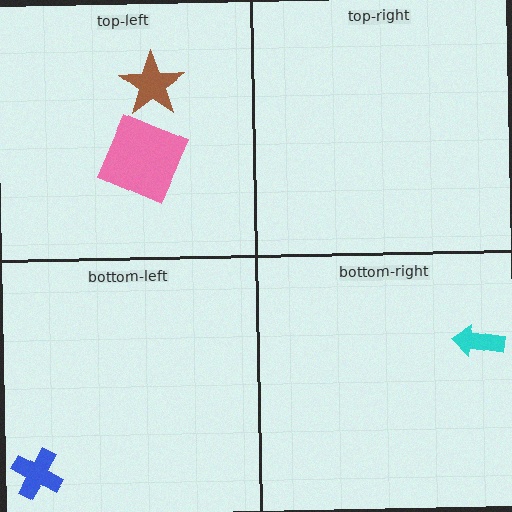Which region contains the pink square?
The top-left region.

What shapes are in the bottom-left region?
The blue cross.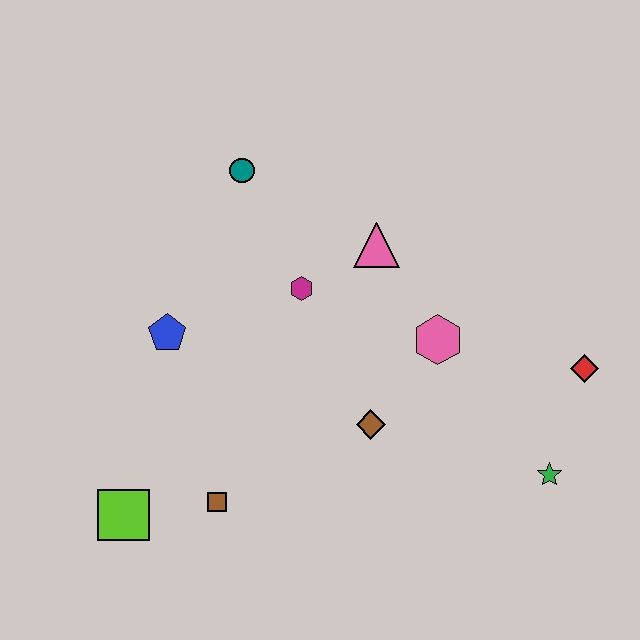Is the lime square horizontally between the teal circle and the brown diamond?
No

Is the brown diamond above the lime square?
Yes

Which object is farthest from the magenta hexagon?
The green star is farthest from the magenta hexagon.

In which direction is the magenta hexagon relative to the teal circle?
The magenta hexagon is below the teal circle.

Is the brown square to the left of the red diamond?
Yes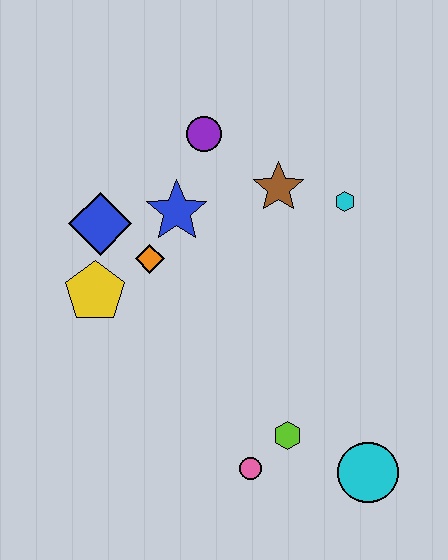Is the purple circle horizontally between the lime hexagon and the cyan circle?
No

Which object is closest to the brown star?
The cyan hexagon is closest to the brown star.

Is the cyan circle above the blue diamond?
No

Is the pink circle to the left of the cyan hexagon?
Yes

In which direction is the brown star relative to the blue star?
The brown star is to the right of the blue star.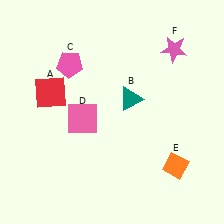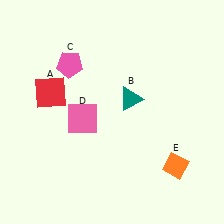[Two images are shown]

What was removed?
The pink star (F) was removed in Image 2.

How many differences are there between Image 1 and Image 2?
There is 1 difference between the two images.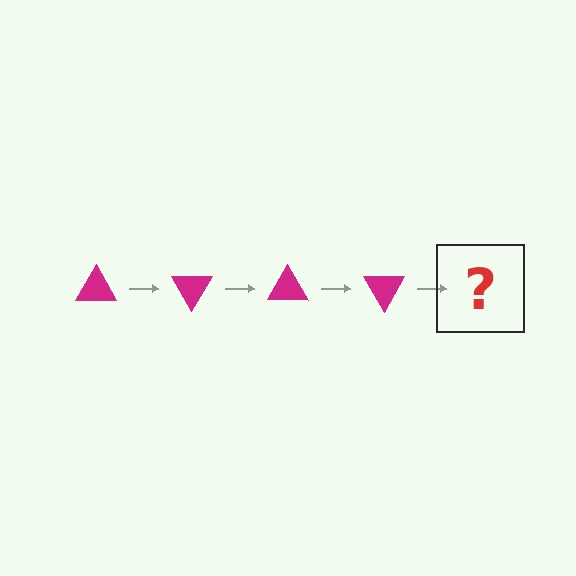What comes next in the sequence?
The next element should be a magenta triangle rotated 240 degrees.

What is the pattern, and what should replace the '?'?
The pattern is that the triangle rotates 60 degrees each step. The '?' should be a magenta triangle rotated 240 degrees.